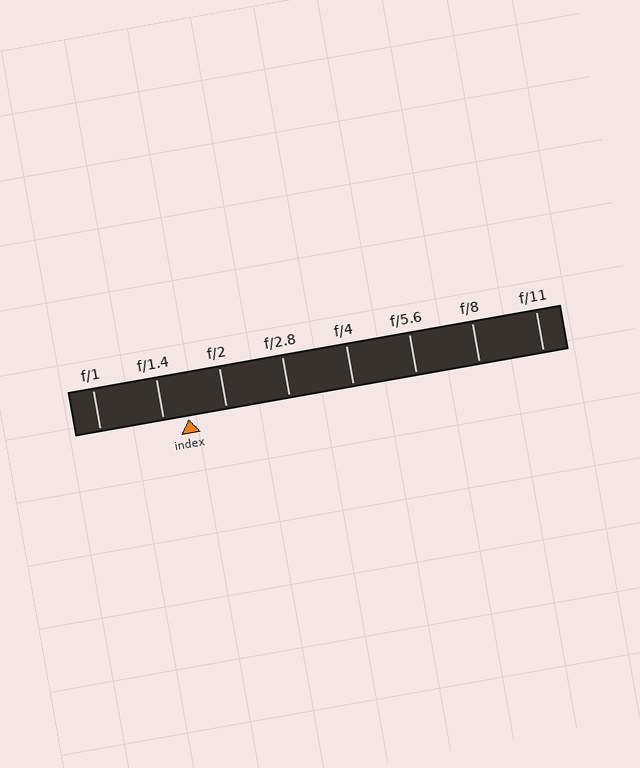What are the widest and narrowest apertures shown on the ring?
The widest aperture shown is f/1 and the narrowest is f/11.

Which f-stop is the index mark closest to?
The index mark is closest to f/1.4.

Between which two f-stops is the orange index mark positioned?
The index mark is between f/1.4 and f/2.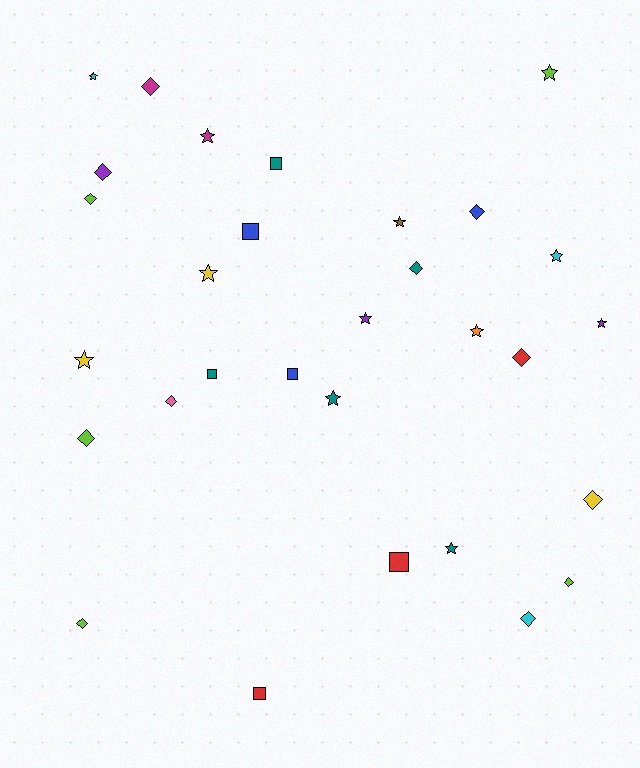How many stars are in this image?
There are 12 stars.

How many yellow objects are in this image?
There are 3 yellow objects.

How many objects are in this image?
There are 30 objects.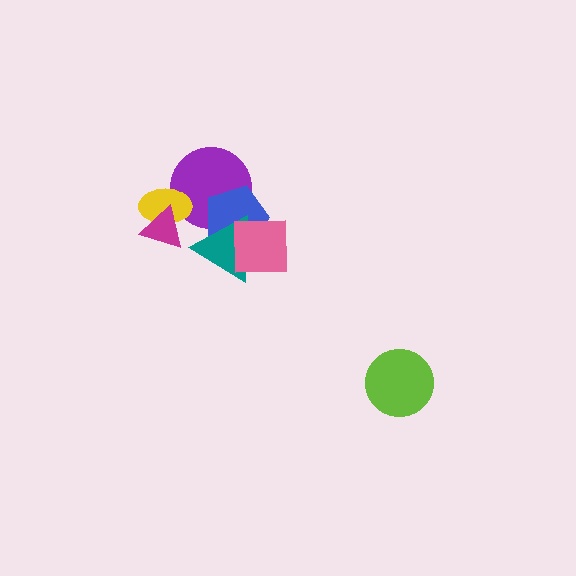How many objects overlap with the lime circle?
0 objects overlap with the lime circle.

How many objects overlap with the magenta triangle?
1 object overlaps with the magenta triangle.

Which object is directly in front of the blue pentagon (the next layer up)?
The teal triangle is directly in front of the blue pentagon.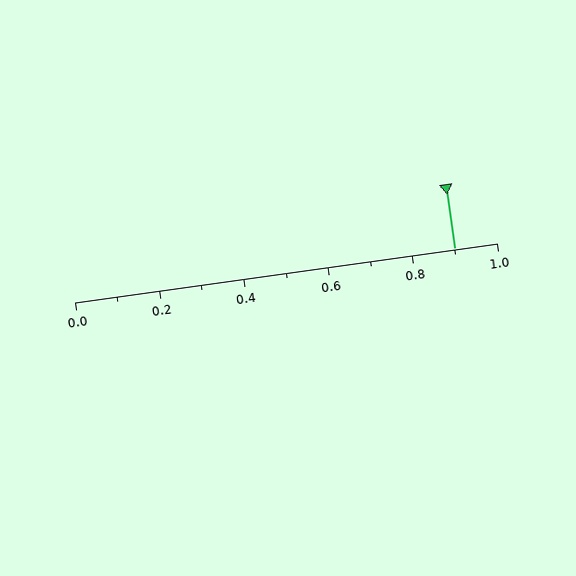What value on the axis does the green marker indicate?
The marker indicates approximately 0.9.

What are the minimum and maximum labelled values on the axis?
The axis runs from 0.0 to 1.0.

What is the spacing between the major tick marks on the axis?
The major ticks are spaced 0.2 apart.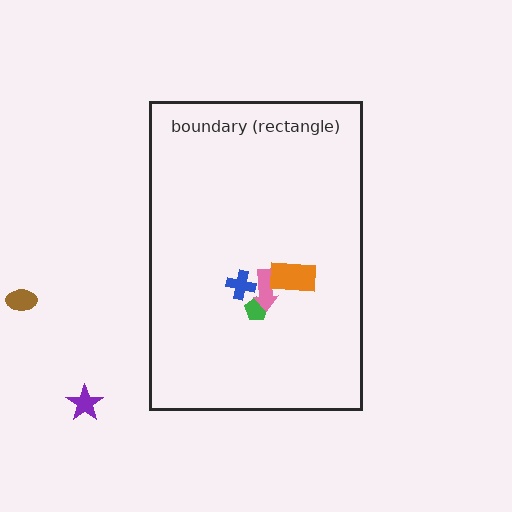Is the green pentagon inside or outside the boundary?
Inside.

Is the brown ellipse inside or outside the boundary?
Outside.